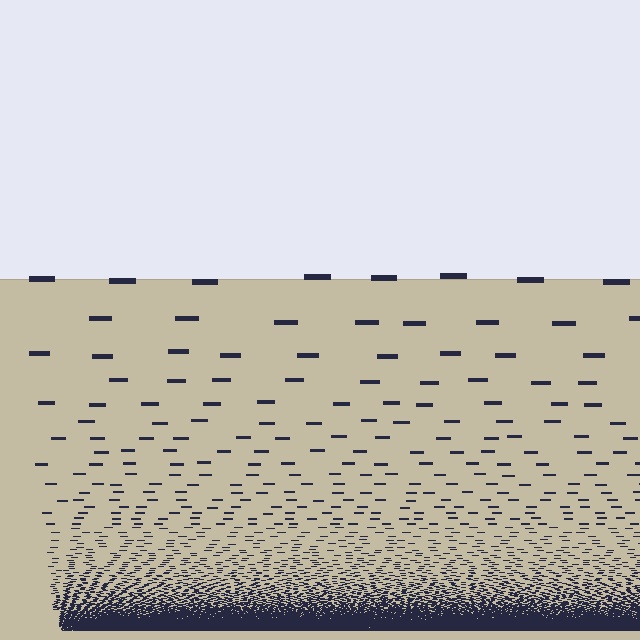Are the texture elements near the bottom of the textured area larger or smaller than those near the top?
Smaller. The gradient is inverted — elements near the bottom are smaller and denser.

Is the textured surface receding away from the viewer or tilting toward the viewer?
The surface appears to tilt toward the viewer. Texture elements get larger and sparser toward the top.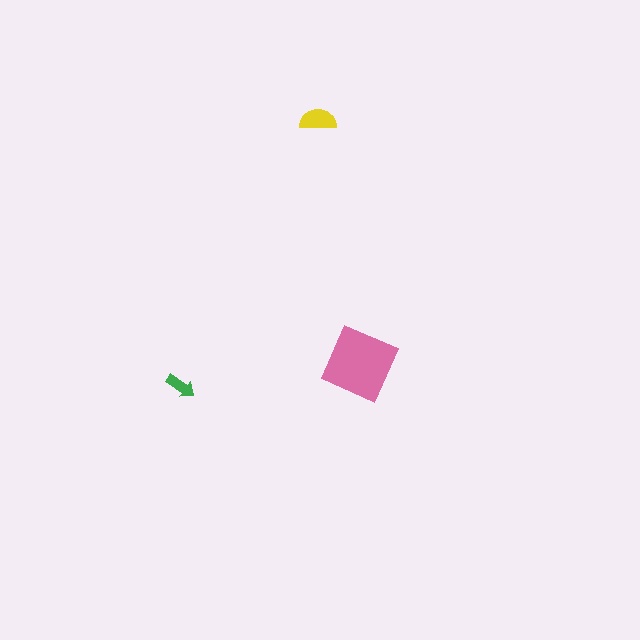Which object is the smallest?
The green arrow.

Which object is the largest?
The pink square.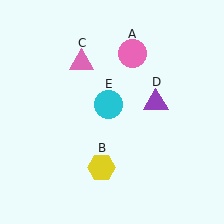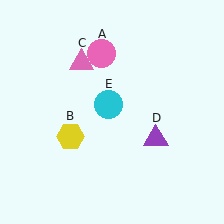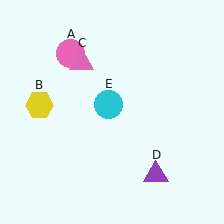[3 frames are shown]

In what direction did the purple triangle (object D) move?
The purple triangle (object D) moved down.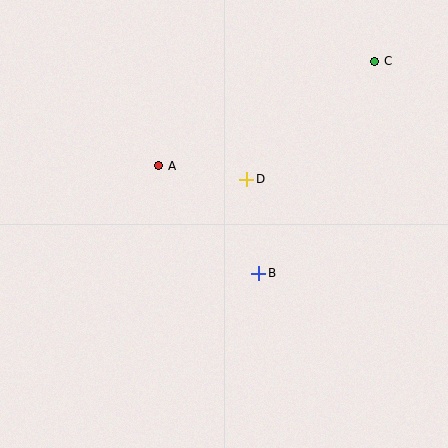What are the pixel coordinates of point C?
Point C is at (375, 61).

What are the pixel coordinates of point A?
Point A is at (159, 166).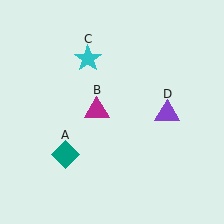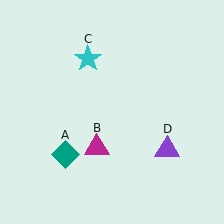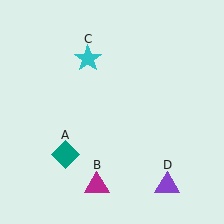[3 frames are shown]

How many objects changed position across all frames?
2 objects changed position: magenta triangle (object B), purple triangle (object D).